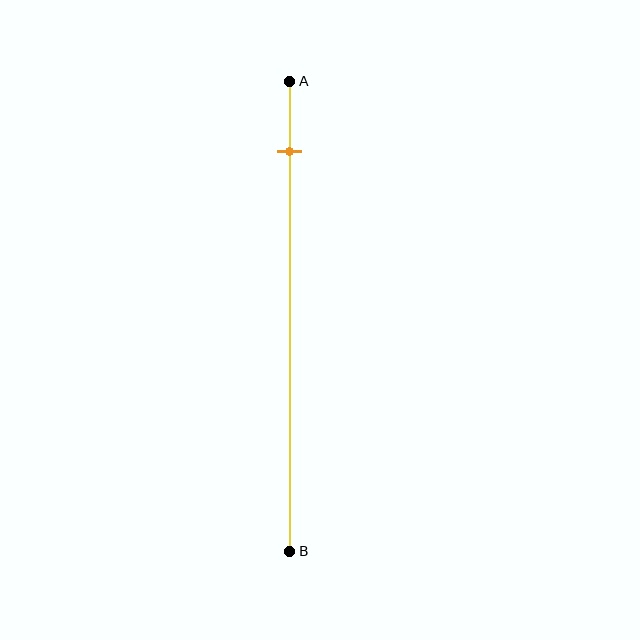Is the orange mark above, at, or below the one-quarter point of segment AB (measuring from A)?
The orange mark is above the one-quarter point of segment AB.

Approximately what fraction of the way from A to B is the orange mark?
The orange mark is approximately 15% of the way from A to B.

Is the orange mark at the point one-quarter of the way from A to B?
No, the mark is at about 15% from A, not at the 25% one-quarter point.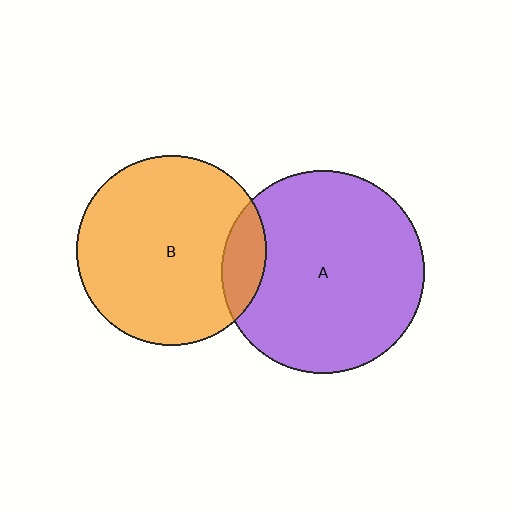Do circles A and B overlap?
Yes.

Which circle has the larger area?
Circle A (purple).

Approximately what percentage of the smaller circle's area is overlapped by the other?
Approximately 15%.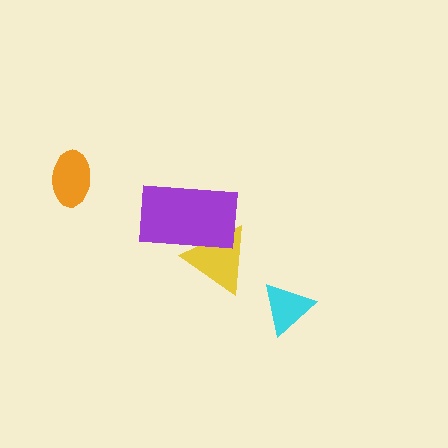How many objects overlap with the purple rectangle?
1 object overlaps with the purple rectangle.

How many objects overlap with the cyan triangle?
0 objects overlap with the cyan triangle.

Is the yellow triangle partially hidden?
Yes, it is partially covered by another shape.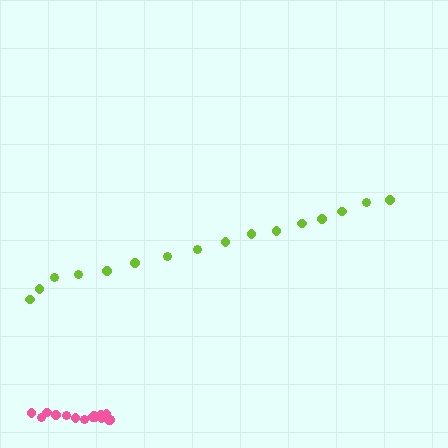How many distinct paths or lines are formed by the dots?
There are 2 distinct paths.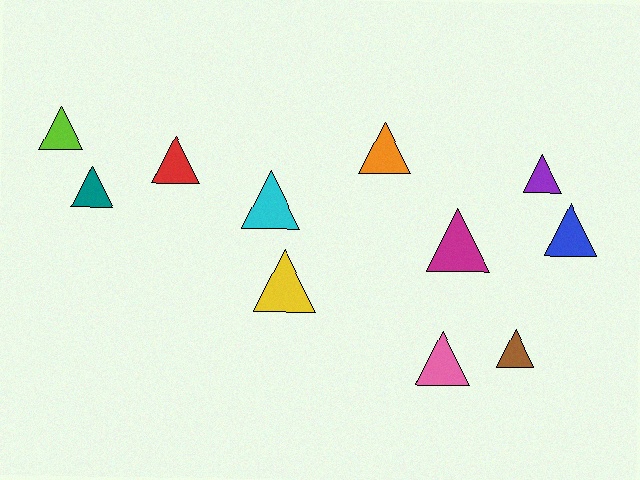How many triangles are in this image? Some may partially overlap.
There are 11 triangles.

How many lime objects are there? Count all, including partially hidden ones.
There is 1 lime object.